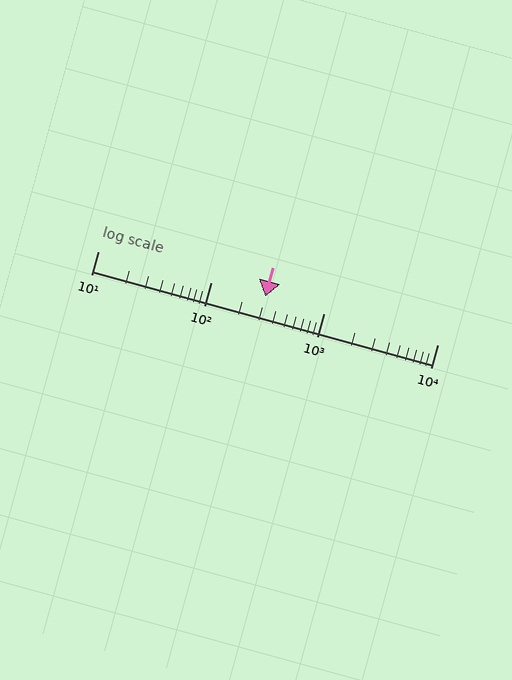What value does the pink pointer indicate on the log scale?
The pointer indicates approximately 300.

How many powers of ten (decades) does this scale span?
The scale spans 3 decades, from 10 to 10000.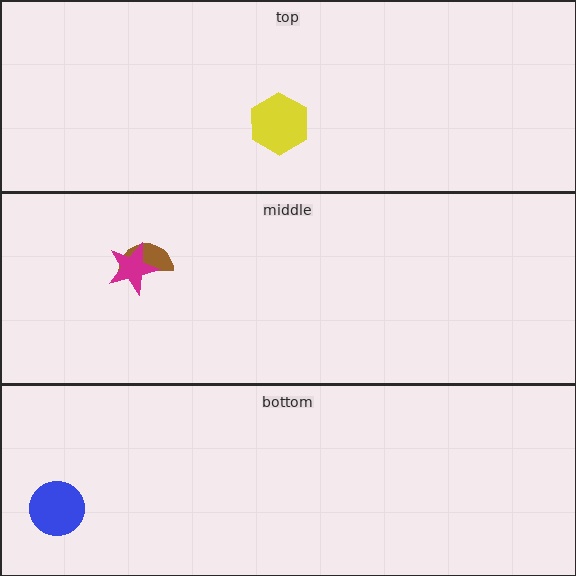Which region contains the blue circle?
The bottom region.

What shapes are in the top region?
The yellow hexagon.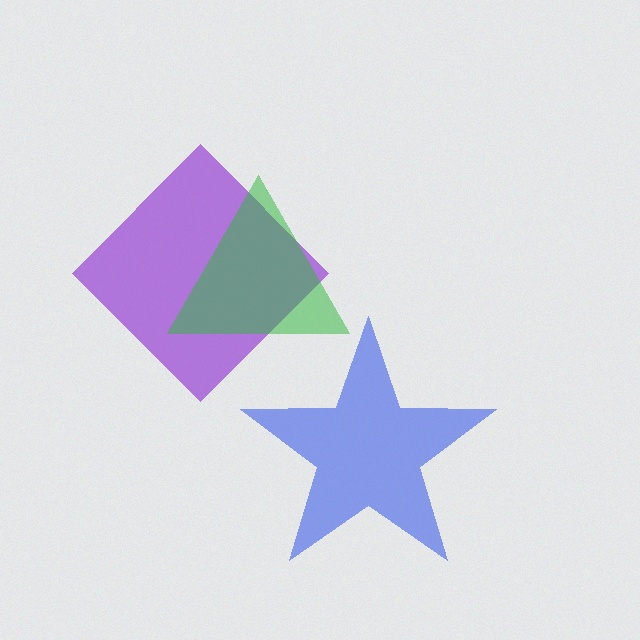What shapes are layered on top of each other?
The layered shapes are: a blue star, a purple diamond, a green triangle.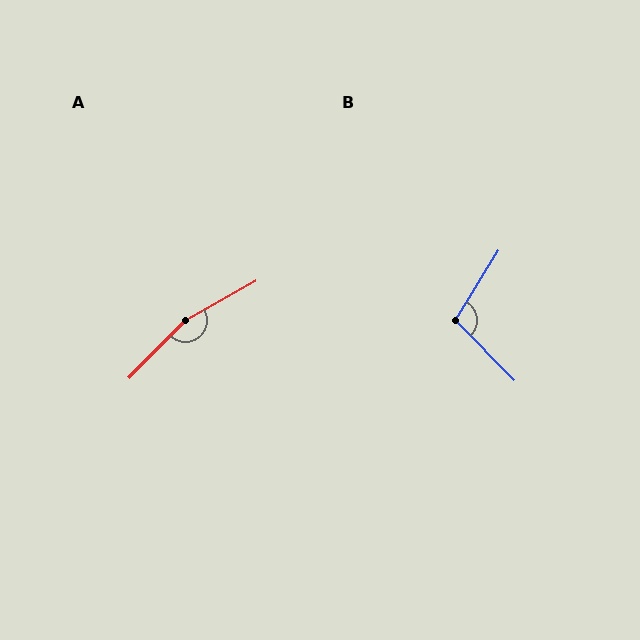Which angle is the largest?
A, at approximately 163 degrees.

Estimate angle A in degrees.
Approximately 163 degrees.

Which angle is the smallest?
B, at approximately 104 degrees.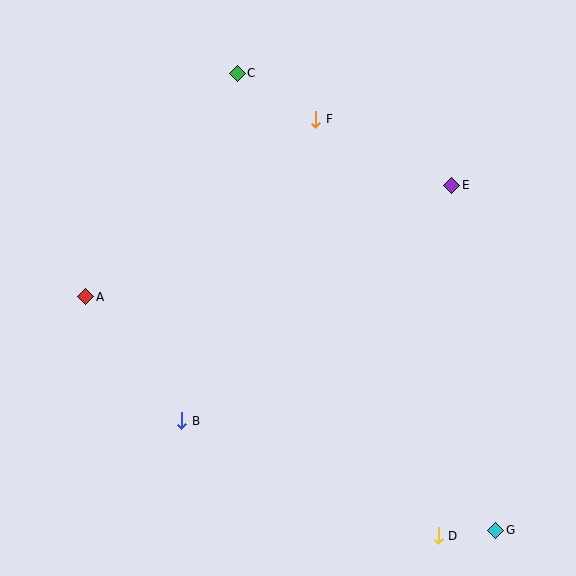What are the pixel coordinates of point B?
Point B is at (182, 421).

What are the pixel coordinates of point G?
Point G is at (496, 530).